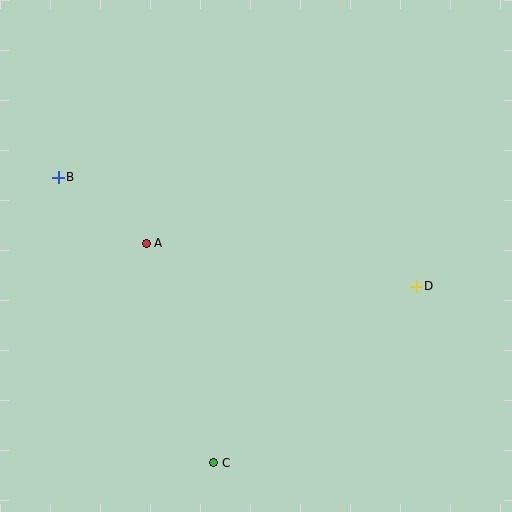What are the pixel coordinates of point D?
Point D is at (416, 286).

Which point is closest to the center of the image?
Point A at (146, 243) is closest to the center.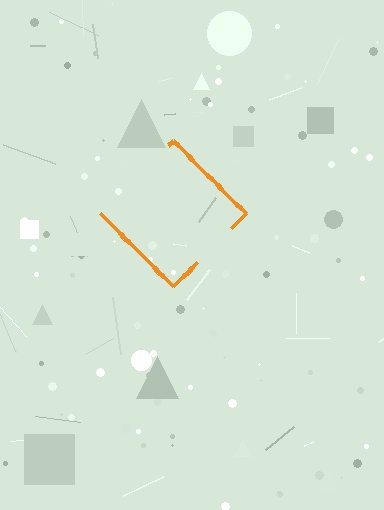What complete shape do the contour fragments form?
The contour fragments form a diamond.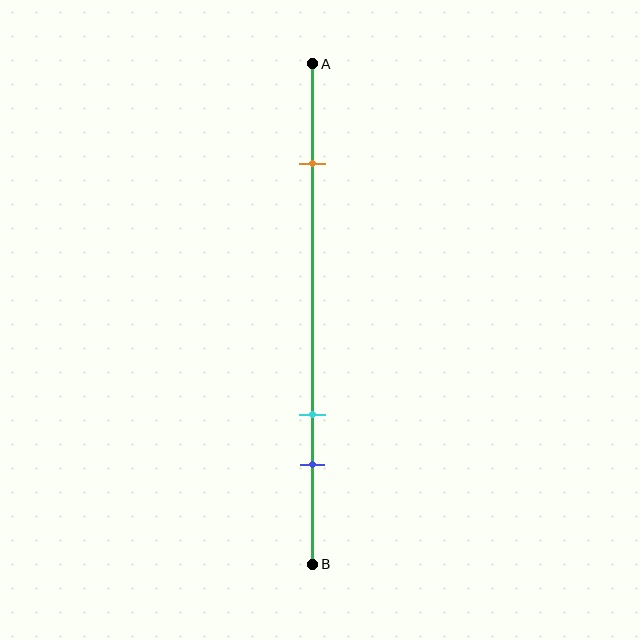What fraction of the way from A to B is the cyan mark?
The cyan mark is approximately 70% (0.7) of the way from A to B.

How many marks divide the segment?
There are 3 marks dividing the segment.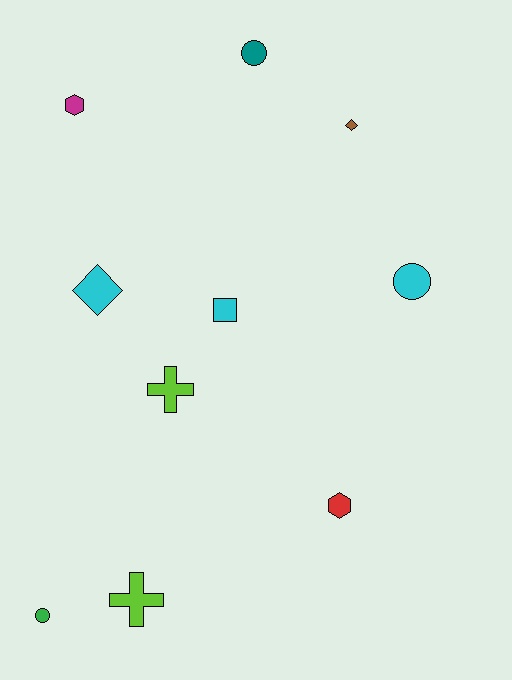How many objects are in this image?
There are 10 objects.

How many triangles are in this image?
There are no triangles.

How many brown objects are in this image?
There is 1 brown object.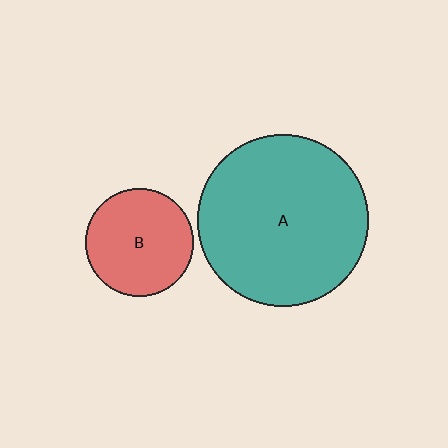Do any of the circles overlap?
No, none of the circles overlap.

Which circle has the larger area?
Circle A (teal).